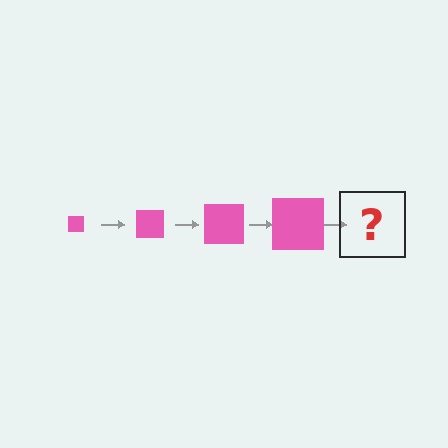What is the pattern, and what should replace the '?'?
The pattern is that the square gets progressively larger each step. The '?' should be a pink square, larger than the previous one.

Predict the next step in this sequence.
The next step is a pink square, larger than the previous one.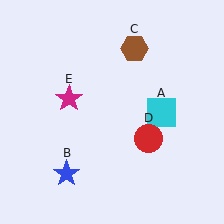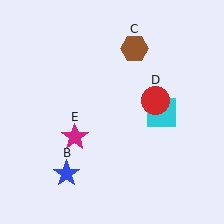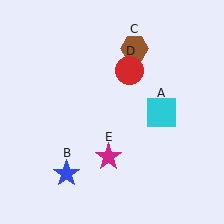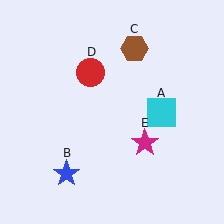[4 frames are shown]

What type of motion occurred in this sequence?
The red circle (object D), magenta star (object E) rotated counterclockwise around the center of the scene.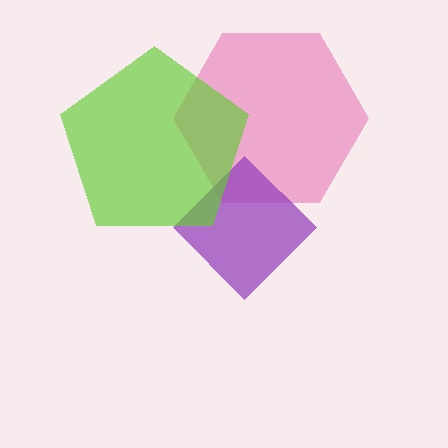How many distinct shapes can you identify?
There are 3 distinct shapes: a pink hexagon, a purple diamond, a lime pentagon.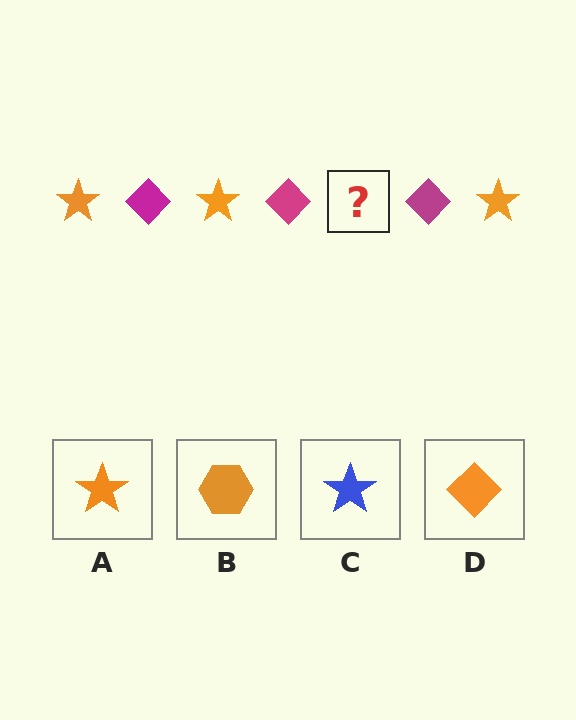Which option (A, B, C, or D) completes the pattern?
A.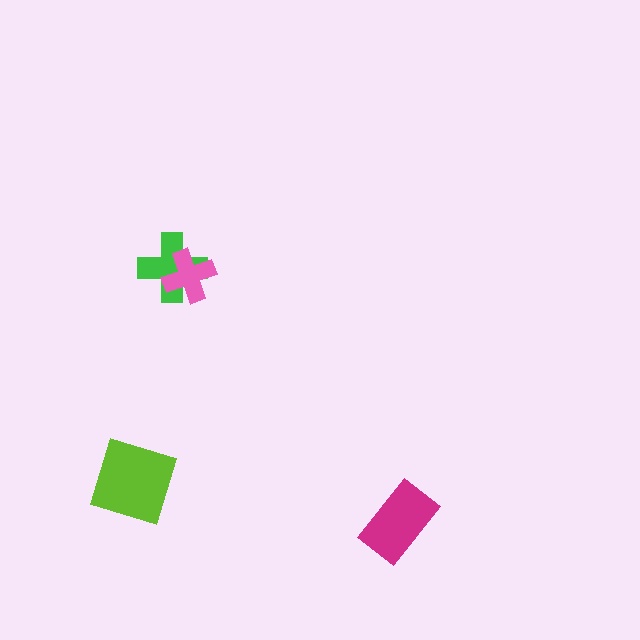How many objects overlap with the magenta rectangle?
0 objects overlap with the magenta rectangle.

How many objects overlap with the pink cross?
1 object overlaps with the pink cross.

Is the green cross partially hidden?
Yes, it is partially covered by another shape.